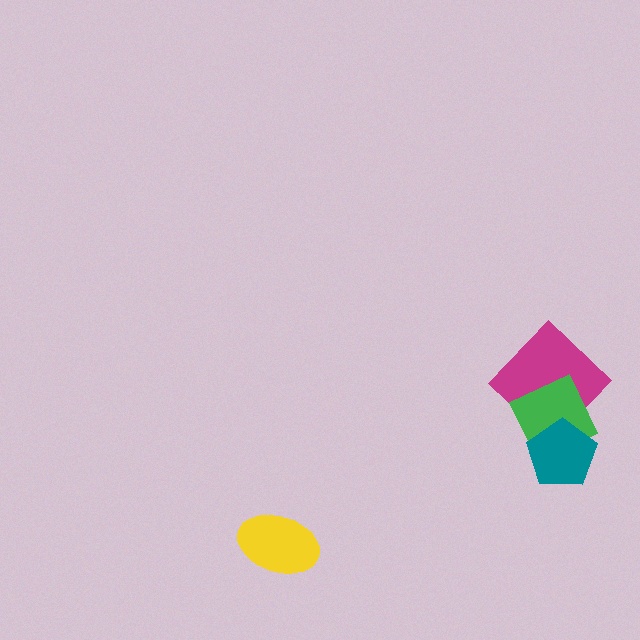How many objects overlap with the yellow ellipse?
0 objects overlap with the yellow ellipse.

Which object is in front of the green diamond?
The teal pentagon is in front of the green diamond.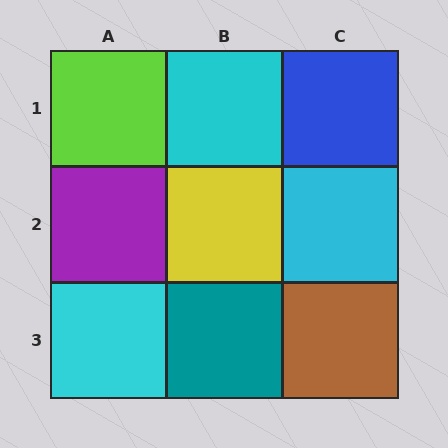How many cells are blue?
1 cell is blue.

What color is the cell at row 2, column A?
Purple.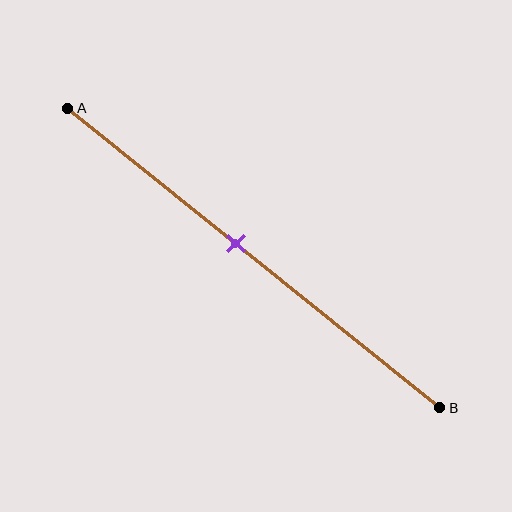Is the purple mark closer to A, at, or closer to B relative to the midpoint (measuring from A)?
The purple mark is closer to point A than the midpoint of segment AB.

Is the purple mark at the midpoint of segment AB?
No, the mark is at about 45% from A, not at the 50% midpoint.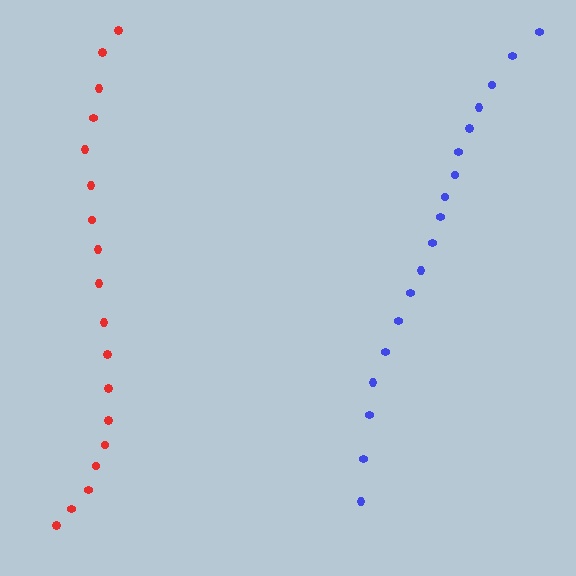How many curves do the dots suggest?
There are 2 distinct paths.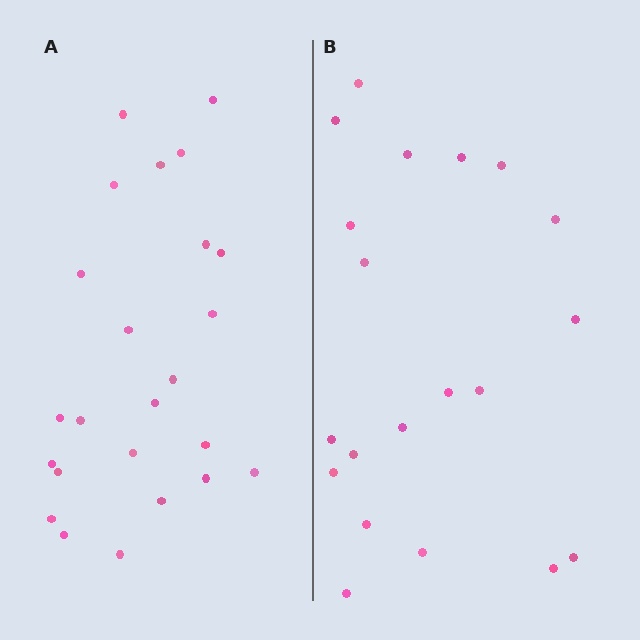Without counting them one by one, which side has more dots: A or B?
Region A (the left region) has more dots.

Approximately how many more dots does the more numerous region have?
Region A has about 4 more dots than region B.